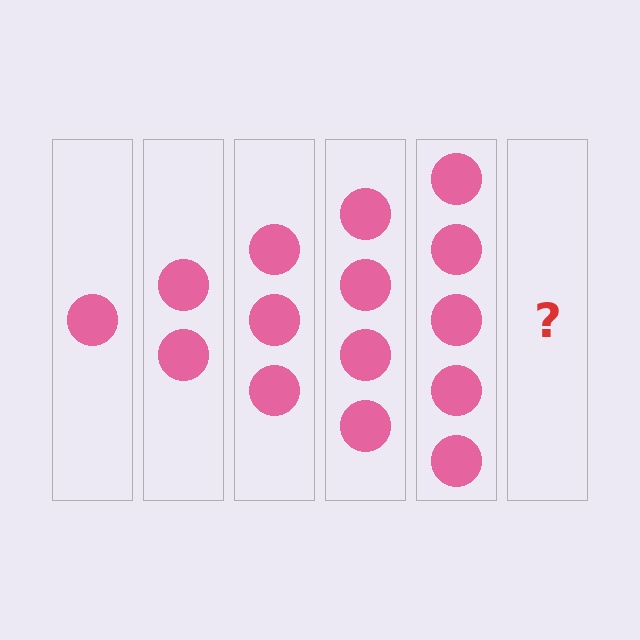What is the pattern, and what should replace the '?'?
The pattern is that each step adds one more circle. The '?' should be 6 circles.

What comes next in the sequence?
The next element should be 6 circles.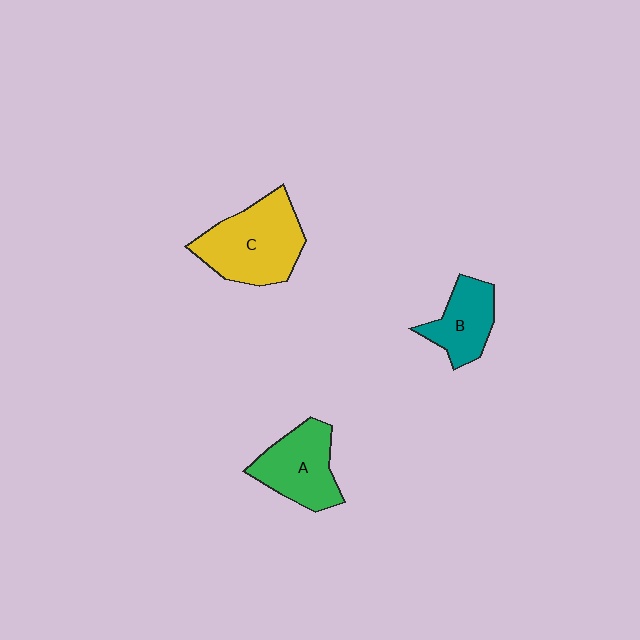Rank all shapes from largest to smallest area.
From largest to smallest: C (yellow), A (green), B (teal).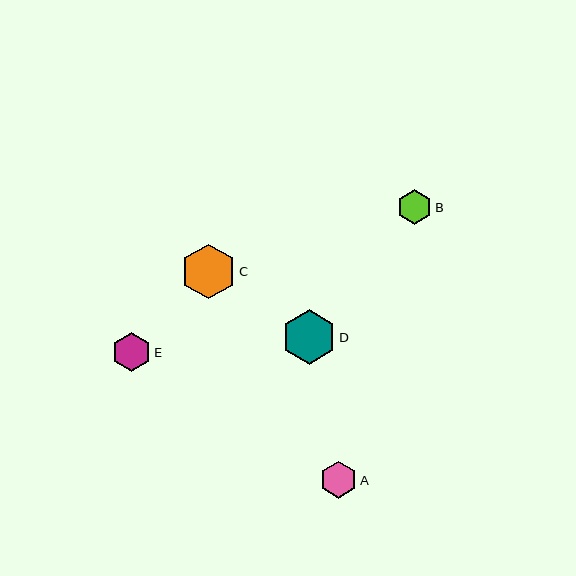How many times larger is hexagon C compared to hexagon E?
Hexagon C is approximately 1.4 times the size of hexagon E.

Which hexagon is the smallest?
Hexagon B is the smallest with a size of approximately 35 pixels.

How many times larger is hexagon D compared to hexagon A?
Hexagon D is approximately 1.5 times the size of hexagon A.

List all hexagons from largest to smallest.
From largest to smallest: C, D, E, A, B.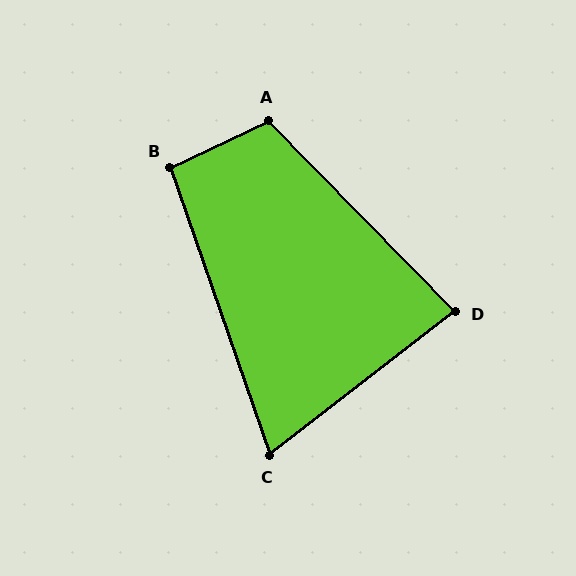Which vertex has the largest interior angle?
A, at approximately 109 degrees.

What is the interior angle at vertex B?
Approximately 96 degrees (obtuse).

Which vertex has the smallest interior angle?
C, at approximately 71 degrees.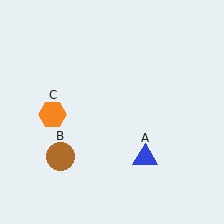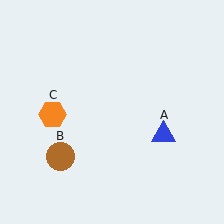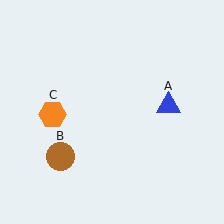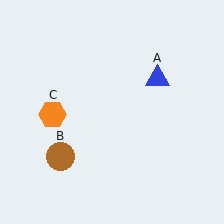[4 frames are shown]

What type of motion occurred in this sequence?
The blue triangle (object A) rotated counterclockwise around the center of the scene.